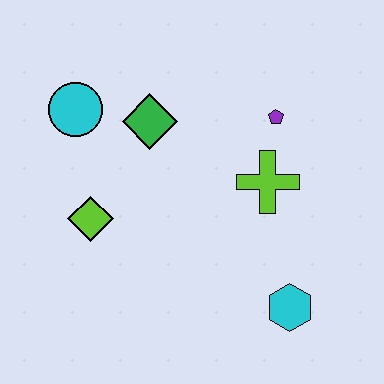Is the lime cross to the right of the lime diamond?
Yes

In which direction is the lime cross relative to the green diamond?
The lime cross is to the right of the green diamond.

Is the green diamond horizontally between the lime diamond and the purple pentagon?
Yes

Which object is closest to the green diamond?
The cyan circle is closest to the green diamond.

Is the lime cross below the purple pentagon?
Yes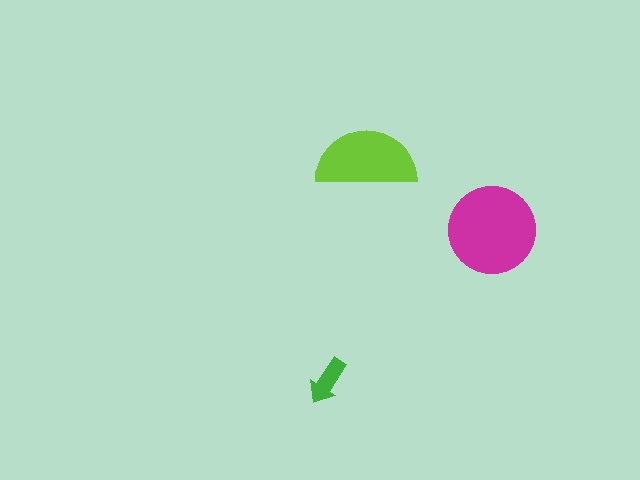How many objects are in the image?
There are 3 objects in the image.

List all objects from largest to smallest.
The magenta circle, the lime semicircle, the green arrow.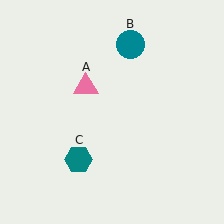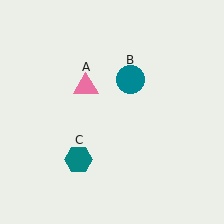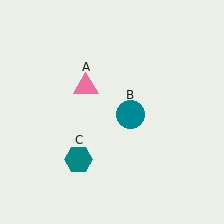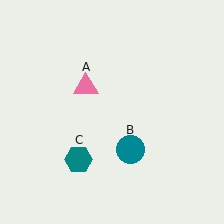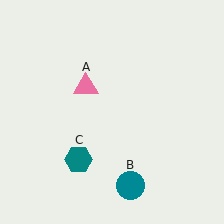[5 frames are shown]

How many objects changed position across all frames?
1 object changed position: teal circle (object B).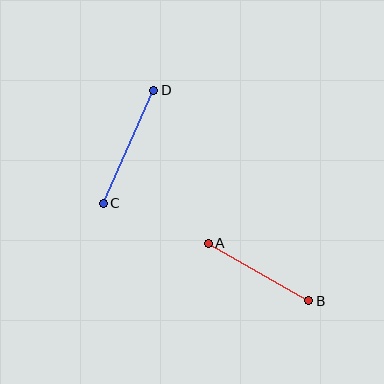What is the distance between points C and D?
The distance is approximately 124 pixels.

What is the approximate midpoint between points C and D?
The midpoint is at approximately (129, 147) pixels.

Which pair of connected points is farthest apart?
Points C and D are farthest apart.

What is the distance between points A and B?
The distance is approximately 116 pixels.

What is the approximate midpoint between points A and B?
The midpoint is at approximately (259, 272) pixels.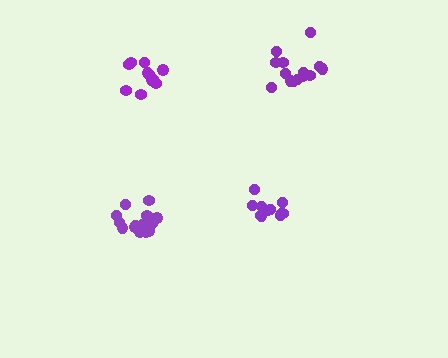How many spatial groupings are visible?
There are 4 spatial groupings.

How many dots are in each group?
Group 1: 15 dots, Group 2: 11 dots, Group 3: 15 dots, Group 4: 11 dots (52 total).